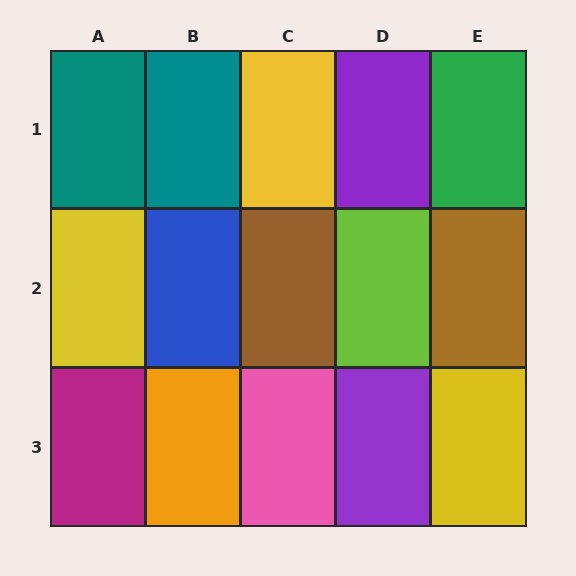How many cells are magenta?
1 cell is magenta.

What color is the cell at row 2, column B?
Blue.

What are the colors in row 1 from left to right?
Teal, teal, yellow, purple, green.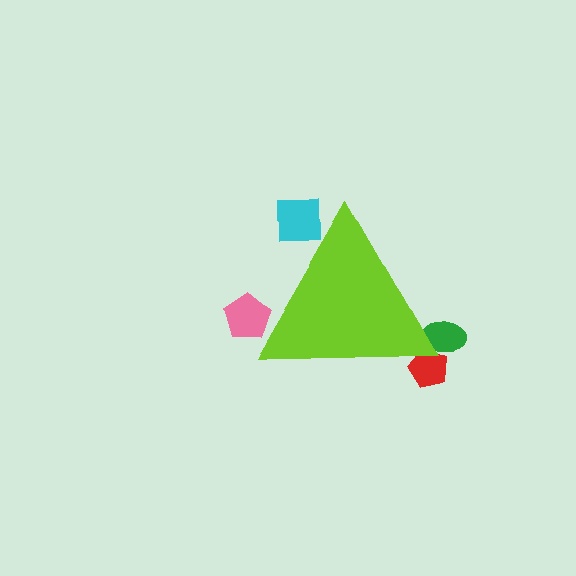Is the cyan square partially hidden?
Yes, the cyan square is partially hidden behind the lime triangle.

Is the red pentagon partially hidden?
Yes, the red pentagon is partially hidden behind the lime triangle.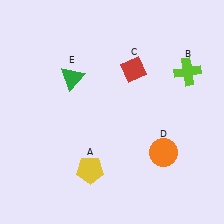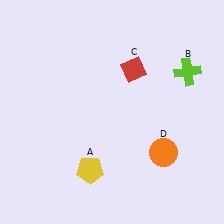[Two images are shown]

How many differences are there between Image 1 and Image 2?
There is 1 difference between the two images.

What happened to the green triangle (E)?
The green triangle (E) was removed in Image 2. It was in the top-left area of Image 1.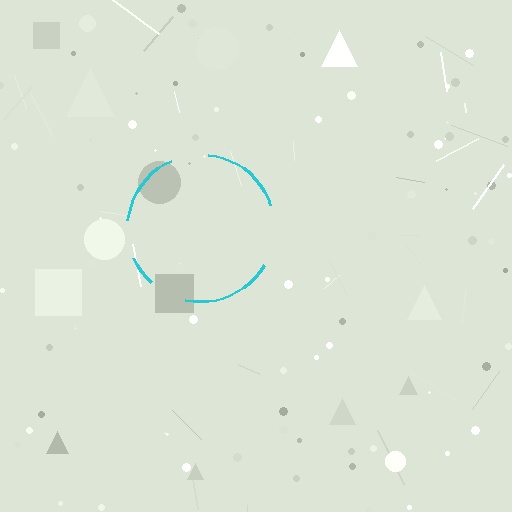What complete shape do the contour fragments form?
The contour fragments form a circle.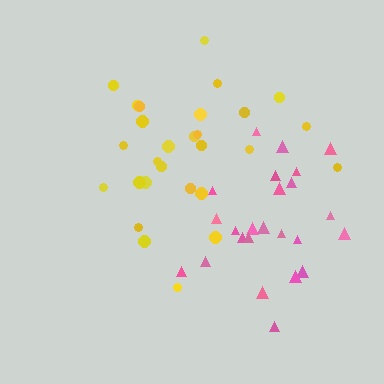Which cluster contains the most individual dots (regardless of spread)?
Yellow (28).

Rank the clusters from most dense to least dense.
yellow, pink.